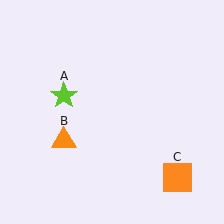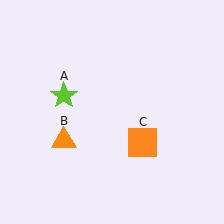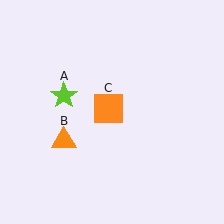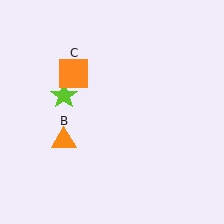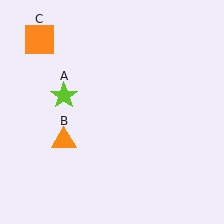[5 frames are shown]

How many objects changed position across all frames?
1 object changed position: orange square (object C).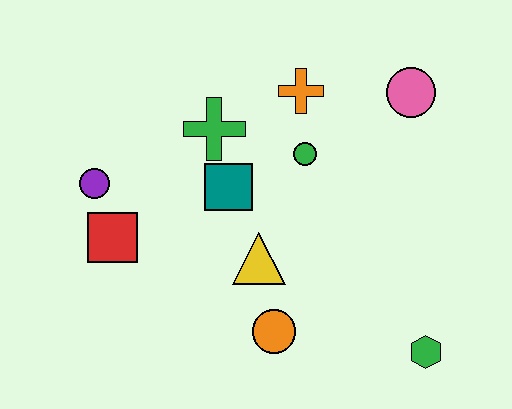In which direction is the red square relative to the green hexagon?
The red square is to the left of the green hexagon.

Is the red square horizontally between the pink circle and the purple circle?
Yes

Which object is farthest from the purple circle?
The green hexagon is farthest from the purple circle.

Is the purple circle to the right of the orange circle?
No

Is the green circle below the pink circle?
Yes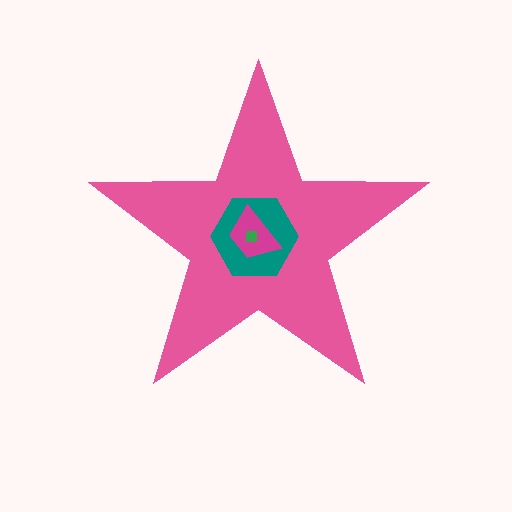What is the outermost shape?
The pink star.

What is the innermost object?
The green square.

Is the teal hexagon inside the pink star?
Yes.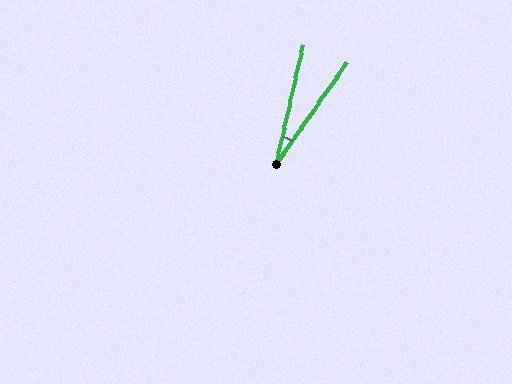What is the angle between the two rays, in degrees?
Approximately 22 degrees.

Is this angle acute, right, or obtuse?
It is acute.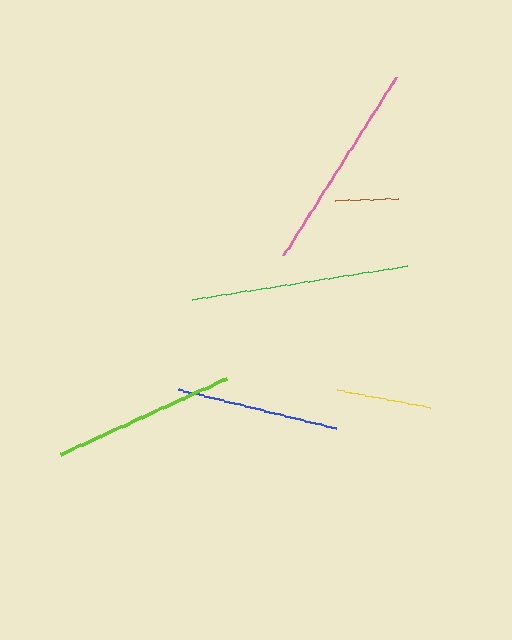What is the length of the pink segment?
The pink segment is approximately 211 pixels long.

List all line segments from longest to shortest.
From longest to shortest: green, pink, lime, blue, yellow, brown.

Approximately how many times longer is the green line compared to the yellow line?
The green line is approximately 2.3 times the length of the yellow line.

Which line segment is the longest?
The green line is the longest at approximately 217 pixels.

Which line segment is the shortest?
The brown line is the shortest at approximately 64 pixels.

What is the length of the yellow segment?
The yellow segment is approximately 95 pixels long.